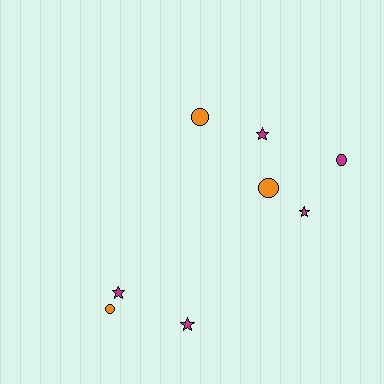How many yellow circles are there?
There are no yellow circles.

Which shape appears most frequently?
Star, with 4 objects.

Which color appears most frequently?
Magenta, with 5 objects.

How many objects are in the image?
There are 8 objects.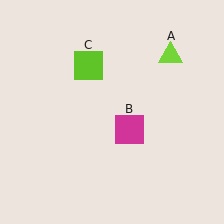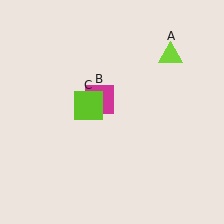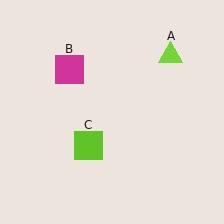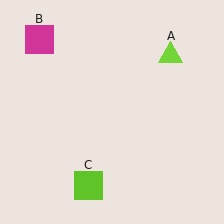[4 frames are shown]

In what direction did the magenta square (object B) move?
The magenta square (object B) moved up and to the left.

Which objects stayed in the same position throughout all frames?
Lime triangle (object A) remained stationary.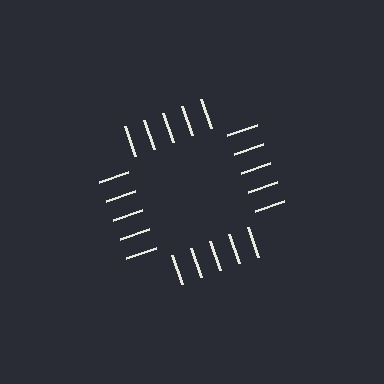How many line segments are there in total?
20 — 5 along each of the 4 edges.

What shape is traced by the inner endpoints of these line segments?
An illusory square — the line segments terminate on its edges but no continuous stroke is drawn.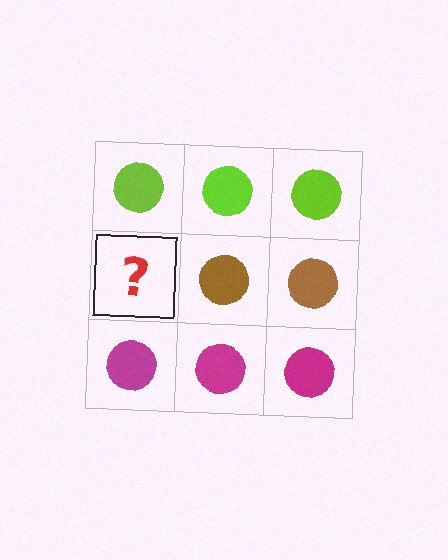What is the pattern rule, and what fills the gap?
The rule is that each row has a consistent color. The gap should be filled with a brown circle.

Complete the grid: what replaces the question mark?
The question mark should be replaced with a brown circle.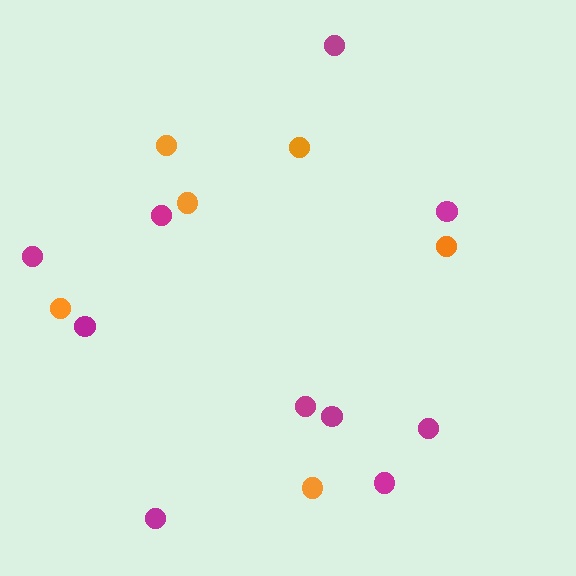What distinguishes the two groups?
There are 2 groups: one group of magenta circles (10) and one group of orange circles (6).